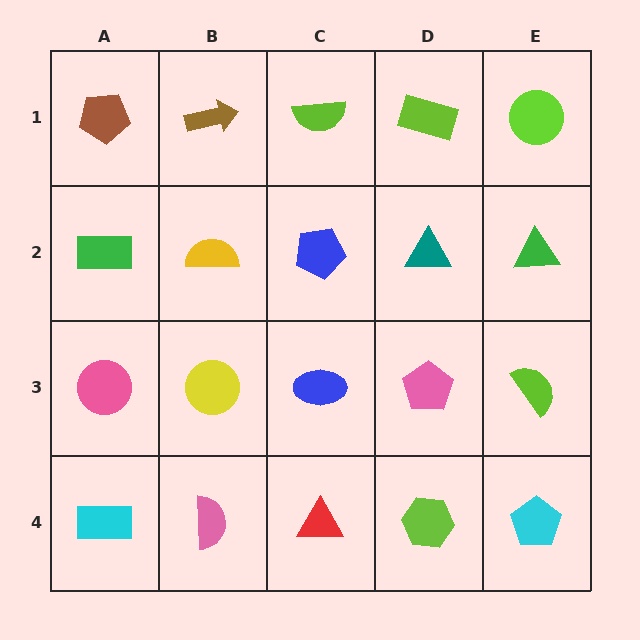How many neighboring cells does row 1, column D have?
3.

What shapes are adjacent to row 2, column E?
A lime circle (row 1, column E), a lime semicircle (row 3, column E), a teal triangle (row 2, column D).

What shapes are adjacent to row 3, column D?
A teal triangle (row 2, column D), a lime hexagon (row 4, column D), a blue ellipse (row 3, column C), a lime semicircle (row 3, column E).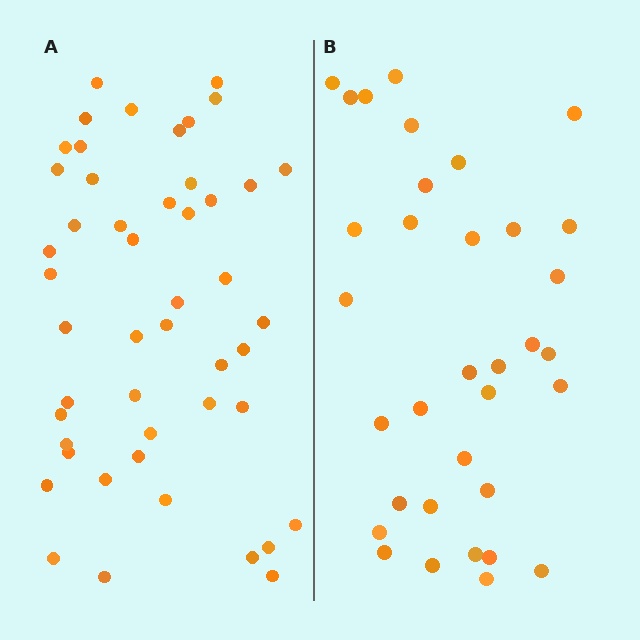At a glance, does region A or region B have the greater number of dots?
Region A (the left region) has more dots.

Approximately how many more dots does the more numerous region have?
Region A has approximately 15 more dots than region B.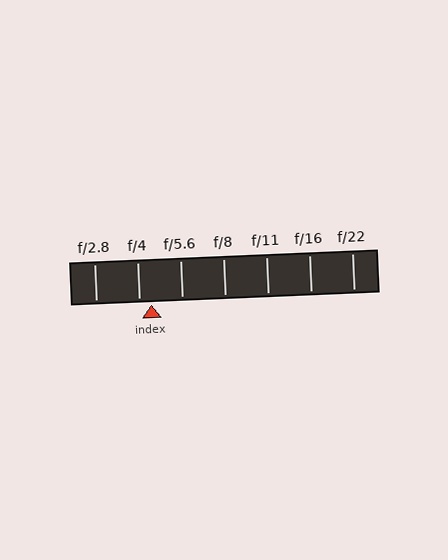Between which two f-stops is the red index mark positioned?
The index mark is between f/4 and f/5.6.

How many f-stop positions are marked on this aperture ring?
There are 7 f-stop positions marked.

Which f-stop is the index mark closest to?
The index mark is closest to f/4.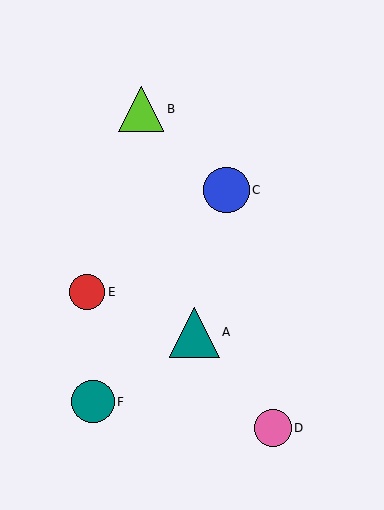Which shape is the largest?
The teal triangle (labeled A) is the largest.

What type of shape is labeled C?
Shape C is a blue circle.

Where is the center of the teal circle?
The center of the teal circle is at (93, 402).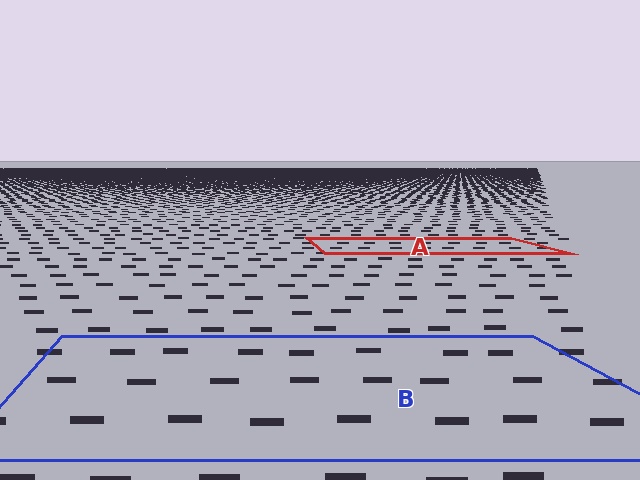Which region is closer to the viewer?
Region B is closer. The texture elements there are larger and more spread out.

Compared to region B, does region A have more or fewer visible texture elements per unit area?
Region A has more texture elements per unit area — they are packed more densely because it is farther away.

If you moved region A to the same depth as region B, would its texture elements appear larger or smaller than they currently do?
They would appear larger. At a closer depth, the same texture elements are projected at a bigger on-screen size.